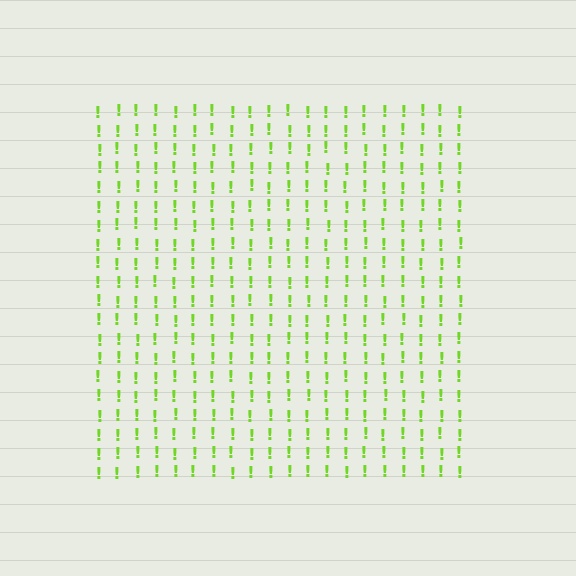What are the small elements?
The small elements are exclamation marks.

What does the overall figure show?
The overall figure shows a square.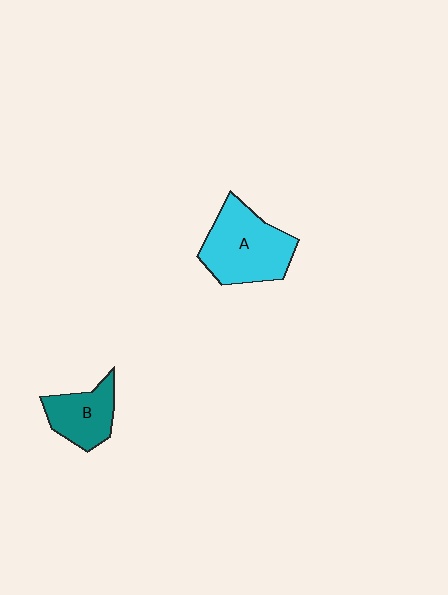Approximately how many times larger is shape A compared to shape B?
Approximately 1.6 times.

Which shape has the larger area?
Shape A (cyan).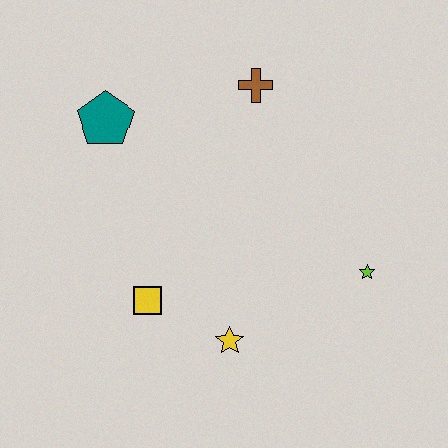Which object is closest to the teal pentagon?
The brown cross is closest to the teal pentagon.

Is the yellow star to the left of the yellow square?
No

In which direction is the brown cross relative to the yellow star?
The brown cross is above the yellow star.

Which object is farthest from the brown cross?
The yellow star is farthest from the brown cross.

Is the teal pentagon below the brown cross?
Yes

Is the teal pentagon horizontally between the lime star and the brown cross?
No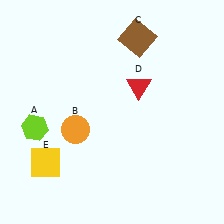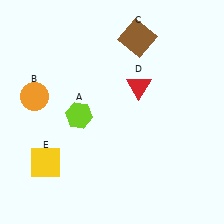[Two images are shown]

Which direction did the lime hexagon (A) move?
The lime hexagon (A) moved right.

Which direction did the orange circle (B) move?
The orange circle (B) moved left.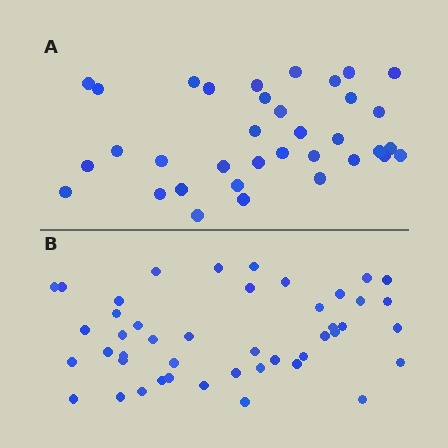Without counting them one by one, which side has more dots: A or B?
Region B (the bottom region) has more dots.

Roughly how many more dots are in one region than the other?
Region B has roughly 10 or so more dots than region A.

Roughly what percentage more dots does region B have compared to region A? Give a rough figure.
About 30% more.